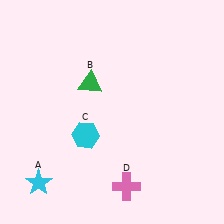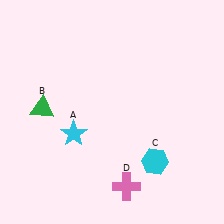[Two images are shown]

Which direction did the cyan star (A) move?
The cyan star (A) moved up.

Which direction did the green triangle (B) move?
The green triangle (B) moved left.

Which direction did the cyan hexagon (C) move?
The cyan hexagon (C) moved right.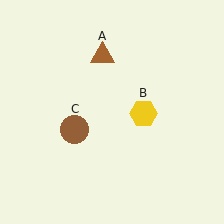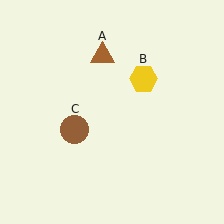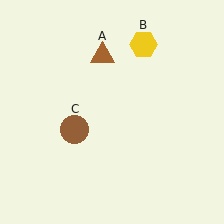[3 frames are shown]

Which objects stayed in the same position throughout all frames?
Brown triangle (object A) and brown circle (object C) remained stationary.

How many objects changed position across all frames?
1 object changed position: yellow hexagon (object B).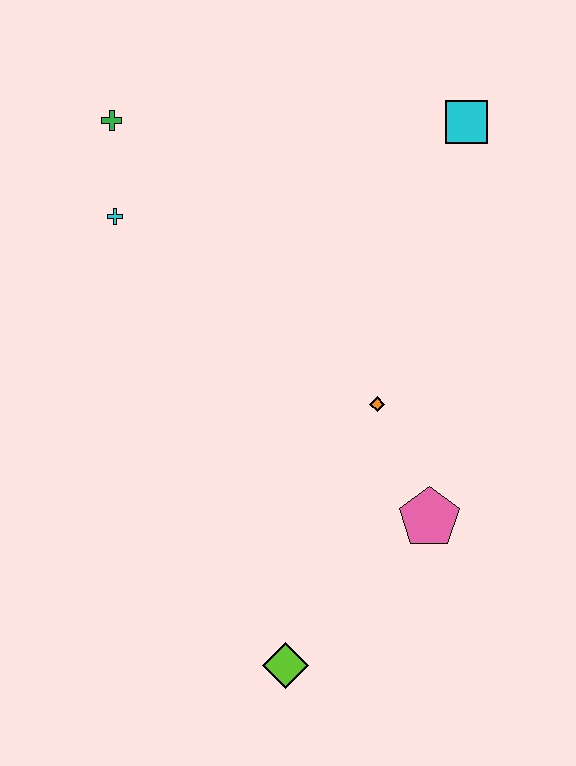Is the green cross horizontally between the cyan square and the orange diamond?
No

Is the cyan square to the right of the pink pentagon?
Yes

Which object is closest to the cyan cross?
The green cross is closest to the cyan cross.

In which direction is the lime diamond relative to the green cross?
The lime diamond is below the green cross.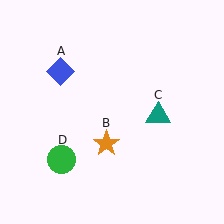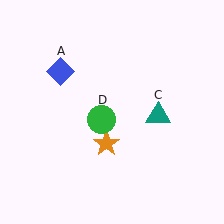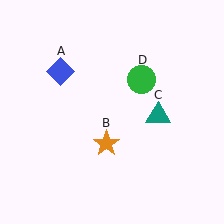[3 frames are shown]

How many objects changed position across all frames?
1 object changed position: green circle (object D).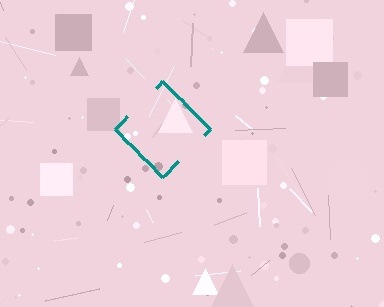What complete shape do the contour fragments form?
The contour fragments form a diamond.